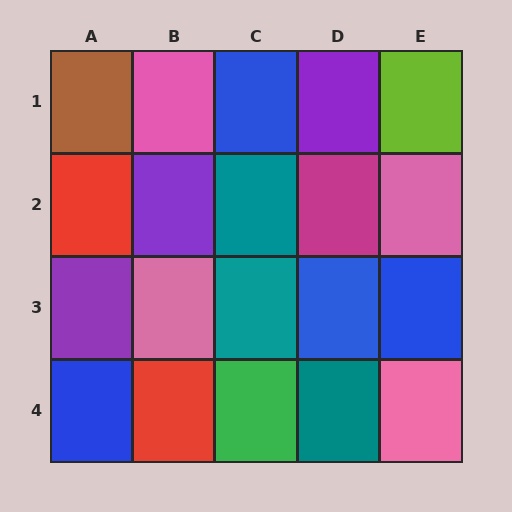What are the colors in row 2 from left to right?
Red, purple, teal, magenta, pink.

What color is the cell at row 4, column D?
Teal.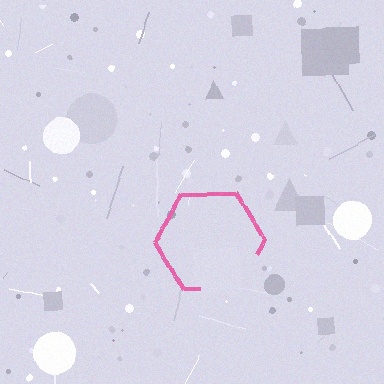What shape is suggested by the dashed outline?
The dashed outline suggests a hexagon.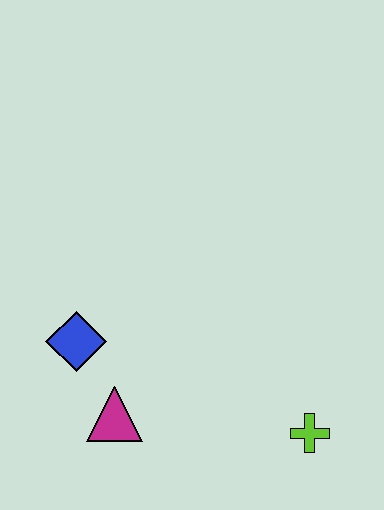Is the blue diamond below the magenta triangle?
No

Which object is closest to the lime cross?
The magenta triangle is closest to the lime cross.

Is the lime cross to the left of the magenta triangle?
No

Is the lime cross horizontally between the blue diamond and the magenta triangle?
No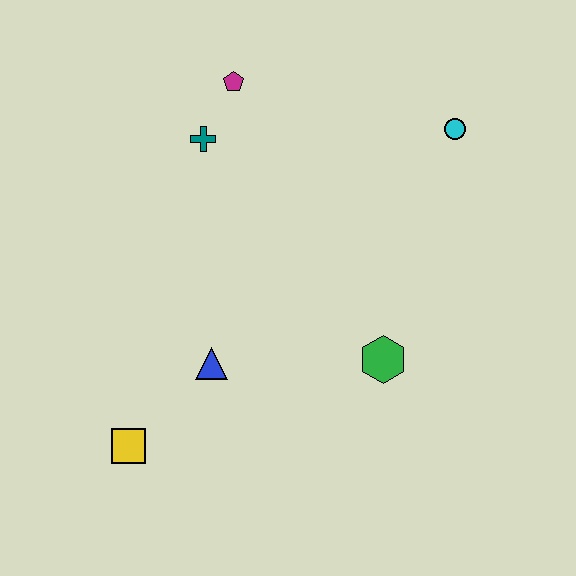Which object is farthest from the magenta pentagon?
The yellow square is farthest from the magenta pentagon.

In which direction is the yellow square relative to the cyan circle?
The yellow square is to the left of the cyan circle.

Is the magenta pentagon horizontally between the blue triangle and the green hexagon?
Yes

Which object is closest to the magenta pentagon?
The teal cross is closest to the magenta pentagon.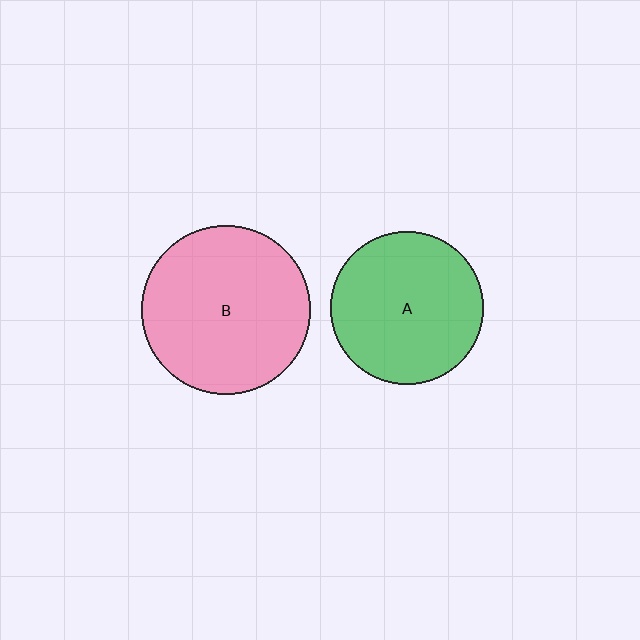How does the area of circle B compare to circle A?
Approximately 1.2 times.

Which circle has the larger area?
Circle B (pink).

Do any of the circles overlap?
No, none of the circles overlap.